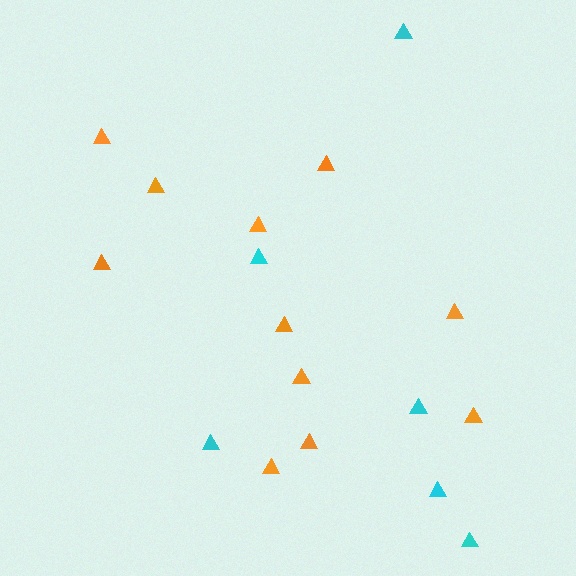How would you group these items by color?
There are 2 groups: one group of cyan triangles (6) and one group of orange triangles (11).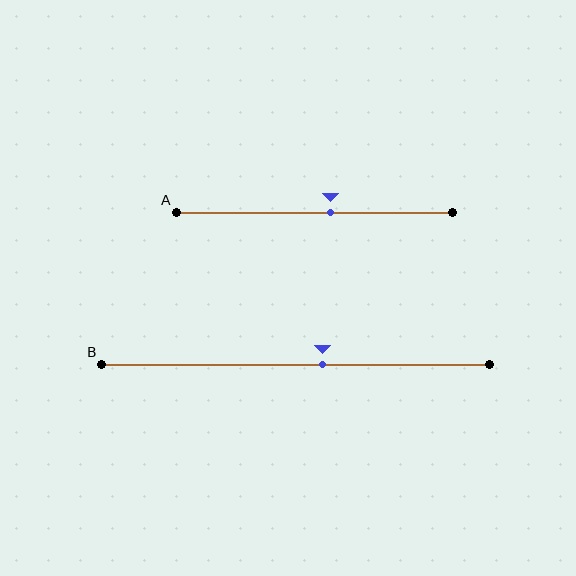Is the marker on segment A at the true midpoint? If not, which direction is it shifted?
No, the marker on segment A is shifted to the right by about 6% of the segment length.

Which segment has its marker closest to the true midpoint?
Segment A has its marker closest to the true midpoint.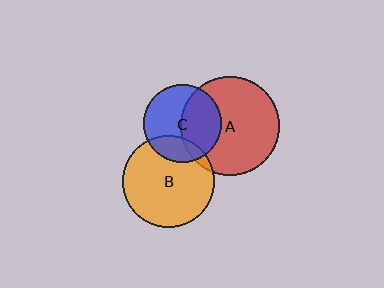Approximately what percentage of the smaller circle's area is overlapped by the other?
Approximately 20%.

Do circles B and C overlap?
Yes.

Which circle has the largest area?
Circle A (red).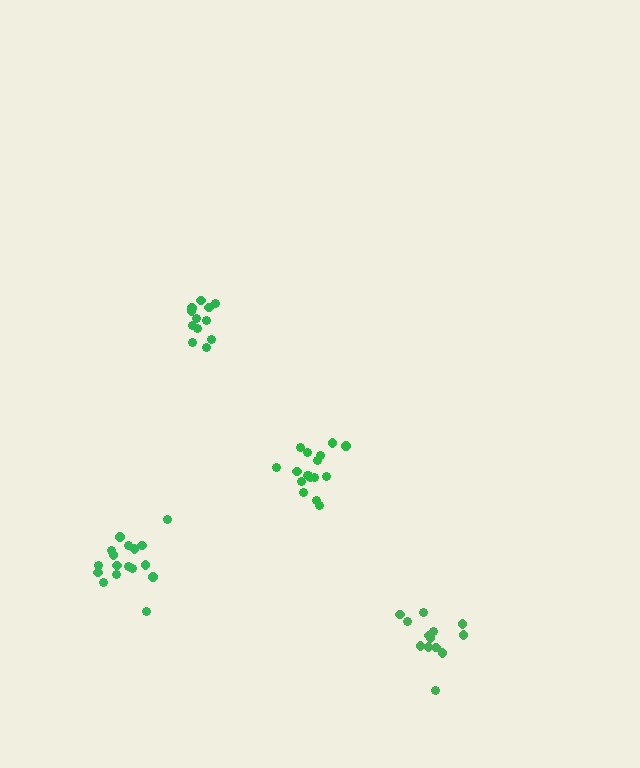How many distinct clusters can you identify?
There are 4 distinct clusters.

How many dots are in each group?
Group 1: 17 dots, Group 2: 13 dots, Group 3: 17 dots, Group 4: 12 dots (59 total).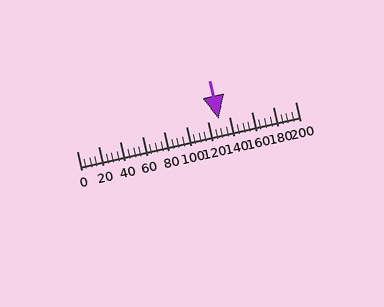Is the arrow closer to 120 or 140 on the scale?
The arrow is closer to 140.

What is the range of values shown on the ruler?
The ruler shows values from 0 to 200.